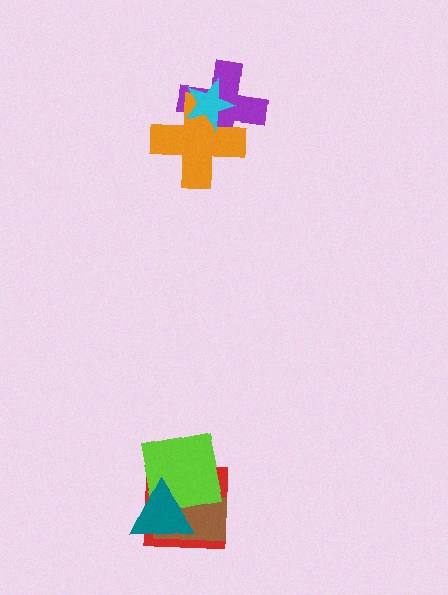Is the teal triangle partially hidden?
No, no other shape covers it.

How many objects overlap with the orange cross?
2 objects overlap with the orange cross.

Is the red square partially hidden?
Yes, it is partially covered by another shape.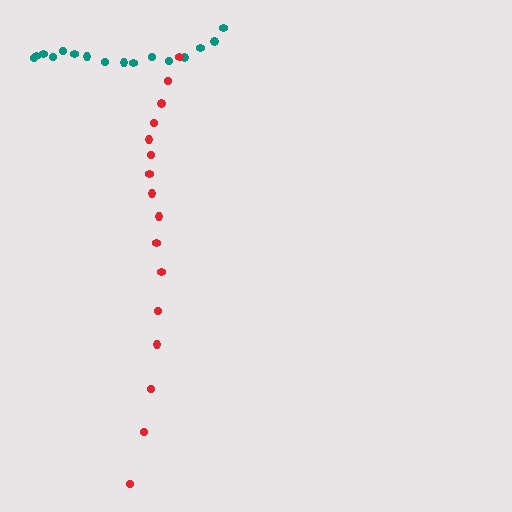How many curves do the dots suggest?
There are 2 distinct paths.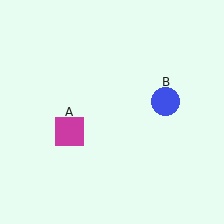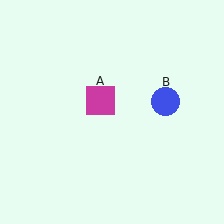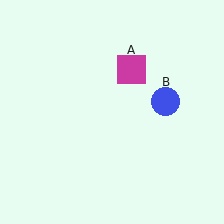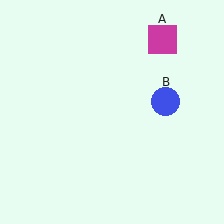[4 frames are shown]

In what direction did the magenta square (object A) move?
The magenta square (object A) moved up and to the right.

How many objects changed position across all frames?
1 object changed position: magenta square (object A).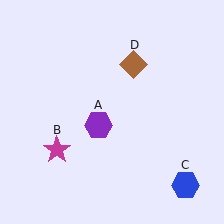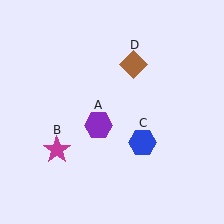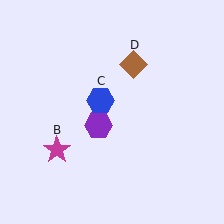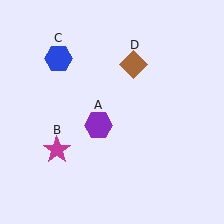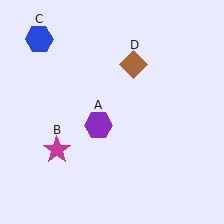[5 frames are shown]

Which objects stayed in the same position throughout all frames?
Purple hexagon (object A) and magenta star (object B) and brown diamond (object D) remained stationary.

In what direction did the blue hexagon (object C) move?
The blue hexagon (object C) moved up and to the left.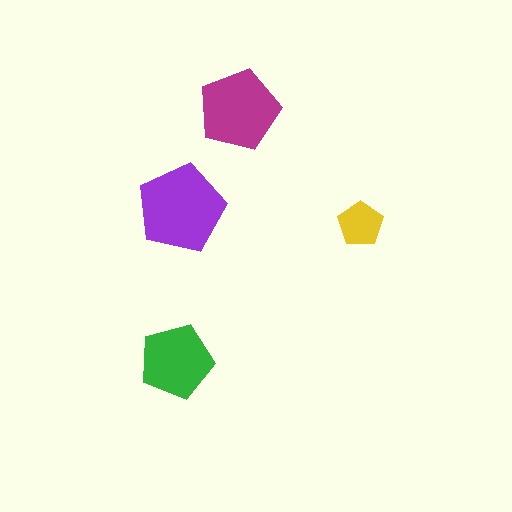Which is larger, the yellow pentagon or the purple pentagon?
The purple one.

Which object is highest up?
The magenta pentagon is topmost.